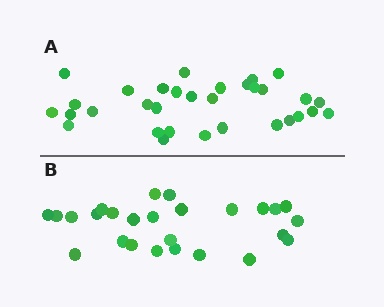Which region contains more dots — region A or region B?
Region A (the top region) has more dots.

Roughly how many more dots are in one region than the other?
Region A has about 6 more dots than region B.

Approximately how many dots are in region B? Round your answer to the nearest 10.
About 30 dots. (The exact count is 26, which rounds to 30.)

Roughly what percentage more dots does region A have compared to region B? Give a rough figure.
About 25% more.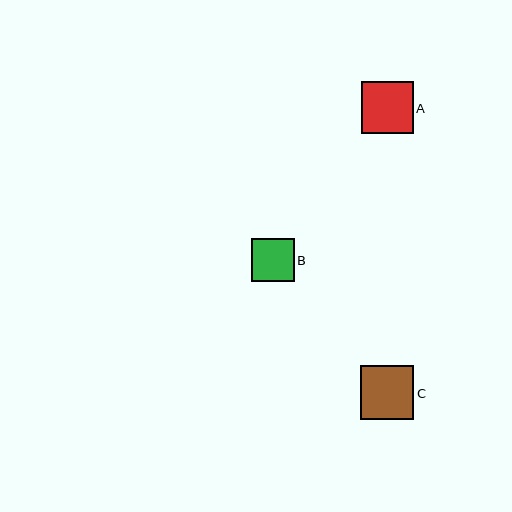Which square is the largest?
Square C is the largest with a size of approximately 53 pixels.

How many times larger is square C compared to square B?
Square C is approximately 1.3 times the size of square B.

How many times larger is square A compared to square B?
Square A is approximately 1.2 times the size of square B.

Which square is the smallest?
Square B is the smallest with a size of approximately 42 pixels.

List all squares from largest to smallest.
From largest to smallest: C, A, B.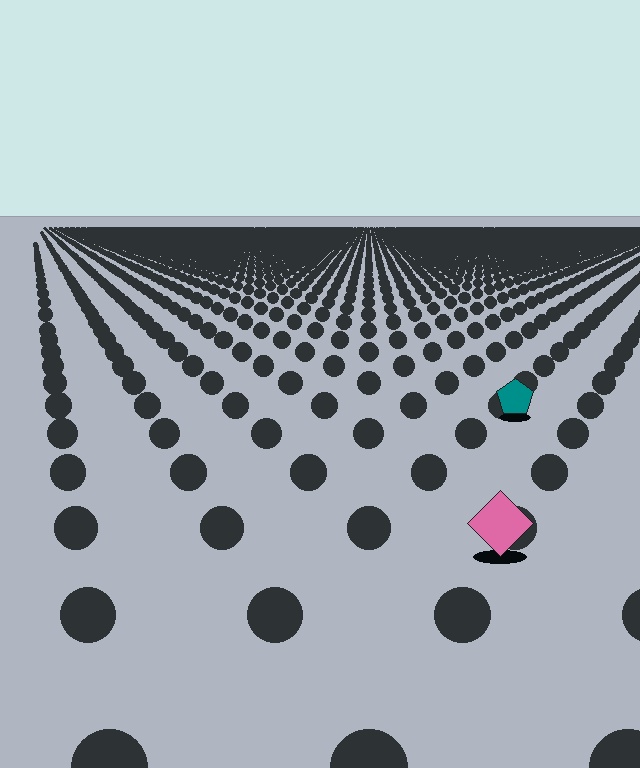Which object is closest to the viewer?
The pink diamond is closest. The texture marks near it are larger and more spread out.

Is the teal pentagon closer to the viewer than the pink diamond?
No. The pink diamond is closer — you can tell from the texture gradient: the ground texture is coarser near it.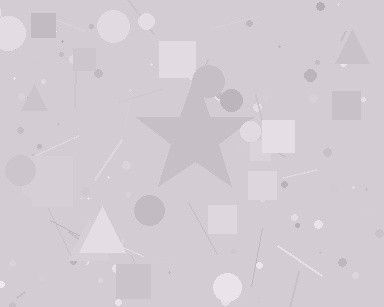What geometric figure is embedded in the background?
A star is embedded in the background.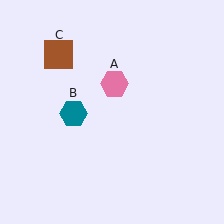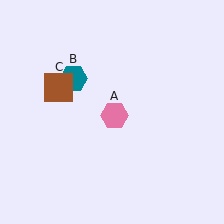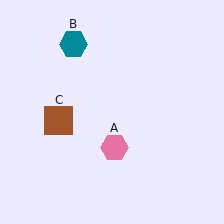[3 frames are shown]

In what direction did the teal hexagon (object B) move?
The teal hexagon (object B) moved up.